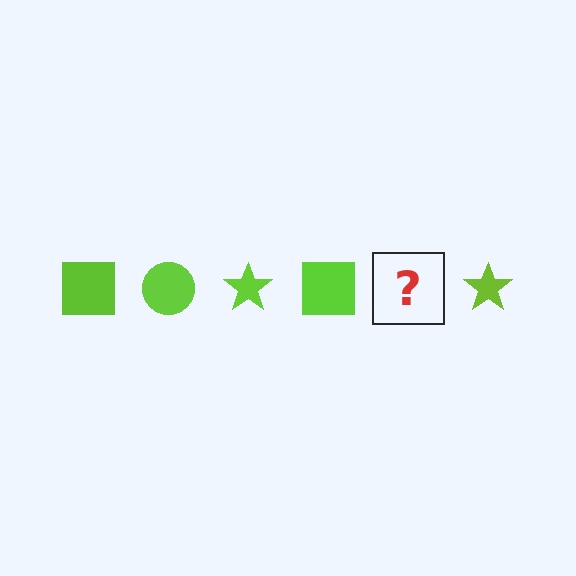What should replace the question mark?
The question mark should be replaced with a lime circle.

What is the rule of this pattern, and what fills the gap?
The rule is that the pattern cycles through square, circle, star shapes in lime. The gap should be filled with a lime circle.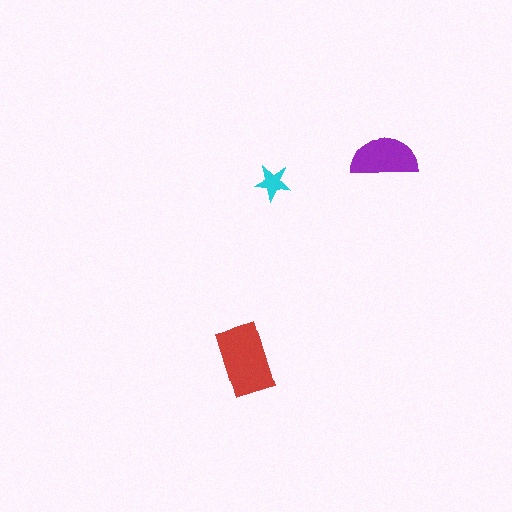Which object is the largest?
The red rectangle.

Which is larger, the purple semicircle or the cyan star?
The purple semicircle.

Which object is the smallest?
The cyan star.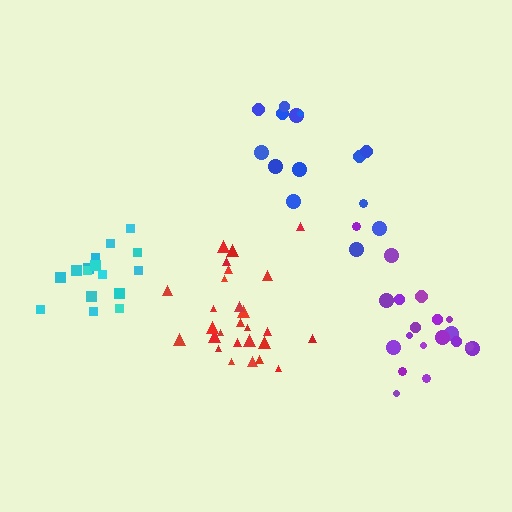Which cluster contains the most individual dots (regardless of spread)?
Red (27).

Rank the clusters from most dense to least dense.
cyan, red, purple, blue.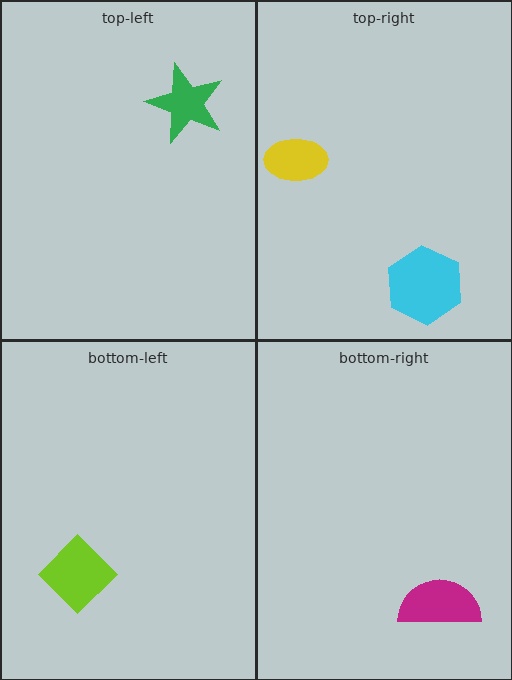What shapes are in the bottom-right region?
The magenta semicircle.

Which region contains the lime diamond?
The bottom-left region.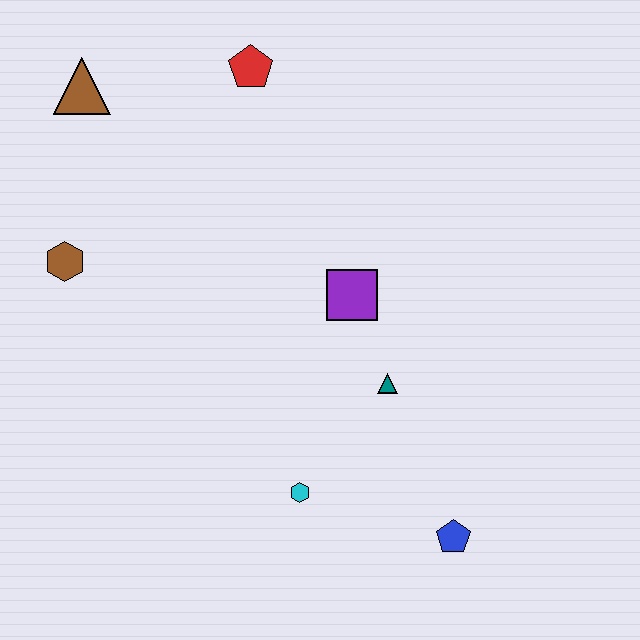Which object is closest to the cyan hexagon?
The teal triangle is closest to the cyan hexagon.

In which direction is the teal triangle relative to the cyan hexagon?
The teal triangle is above the cyan hexagon.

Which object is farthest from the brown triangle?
The blue pentagon is farthest from the brown triangle.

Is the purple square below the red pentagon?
Yes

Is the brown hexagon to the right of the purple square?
No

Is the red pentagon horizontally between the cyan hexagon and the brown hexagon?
Yes